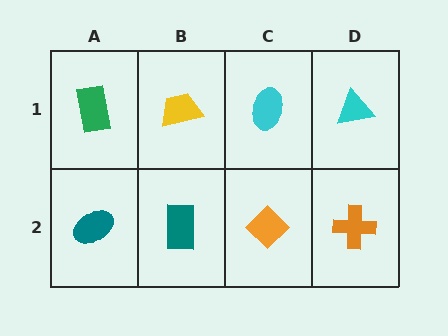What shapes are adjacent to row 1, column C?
An orange diamond (row 2, column C), a yellow trapezoid (row 1, column B), a cyan triangle (row 1, column D).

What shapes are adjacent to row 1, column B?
A teal rectangle (row 2, column B), a green rectangle (row 1, column A), a cyan ellipse (row 1, column C).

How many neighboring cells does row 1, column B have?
3.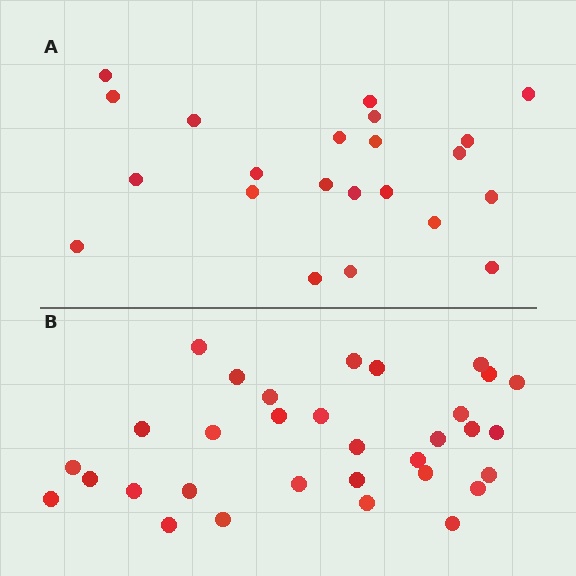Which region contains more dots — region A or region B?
Region B (the bottom region) has more dots.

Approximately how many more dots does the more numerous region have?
Region B has roughly 10 or so more dots than region A.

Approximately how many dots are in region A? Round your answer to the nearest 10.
About 20 dots. (The exact count is 22, which rounds to 20.)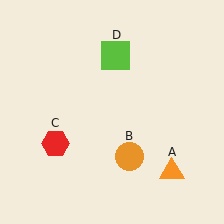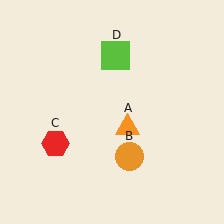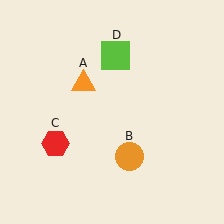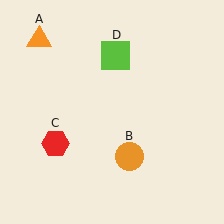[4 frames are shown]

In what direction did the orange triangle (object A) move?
The orange triangle (object A) moved up and to the left.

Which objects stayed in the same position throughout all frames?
Orange circle (object B) and red hexagon (object C) and lime square (object D) remained stationary.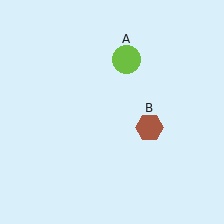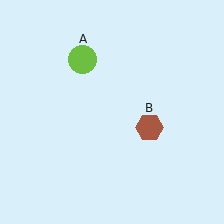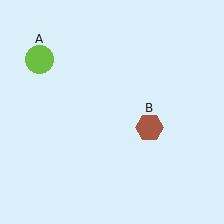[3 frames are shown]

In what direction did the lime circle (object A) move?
The lime circle (object A) moved left.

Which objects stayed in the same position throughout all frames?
Brown hexagon (object B) remained stationary.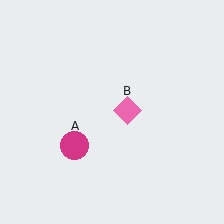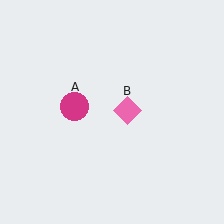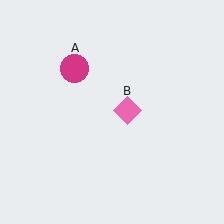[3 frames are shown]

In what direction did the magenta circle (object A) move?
The magenta circle (object A) moved up.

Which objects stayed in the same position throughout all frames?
Pink diamond (object B) remained stationary.